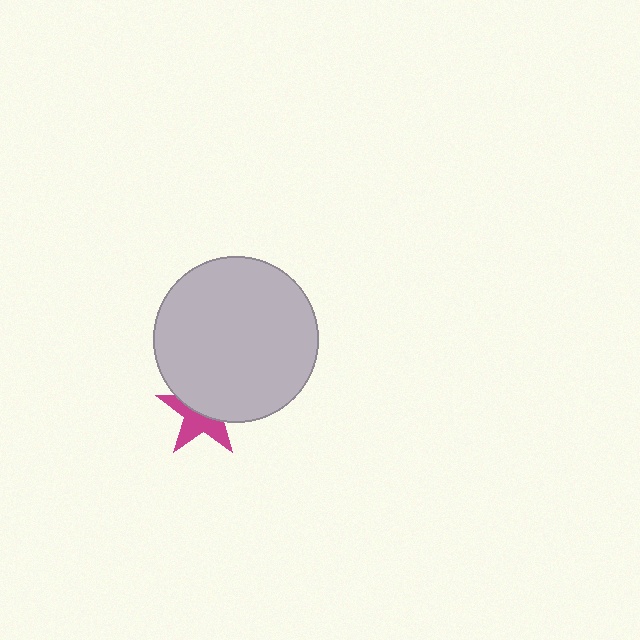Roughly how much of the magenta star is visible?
About half of it is visible (roughly 49%).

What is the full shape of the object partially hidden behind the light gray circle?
The partially hidden object is a magenta star.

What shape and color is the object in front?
The object in front is a light gray circle.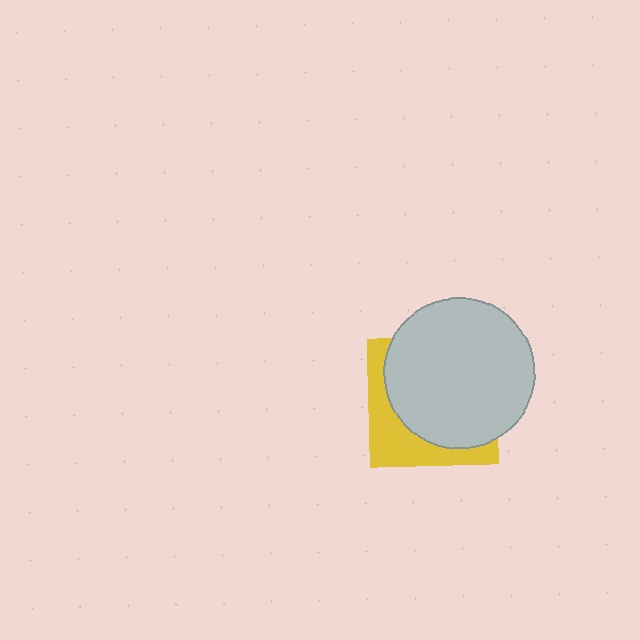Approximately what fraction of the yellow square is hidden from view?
Roughly 68% of the yellow square is hidden behind the light gray circle.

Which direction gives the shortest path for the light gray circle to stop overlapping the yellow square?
Moving toward the upper-right gives the shortest separation.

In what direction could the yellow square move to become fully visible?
The yellow square could move toward the lower-left. That would shift it out from behind the light gray circle entirely.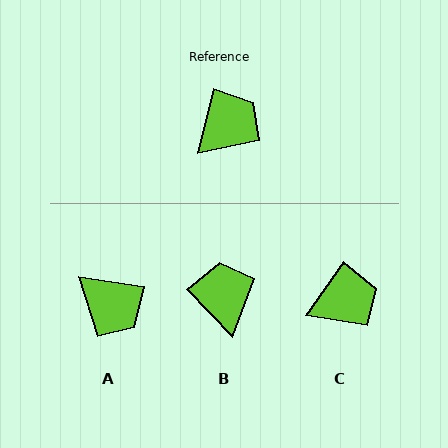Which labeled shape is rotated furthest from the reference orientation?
A, about 85 degrees away.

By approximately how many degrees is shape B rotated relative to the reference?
Approximately 57 degrees counter-clockwise.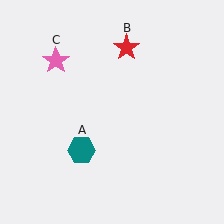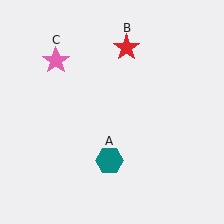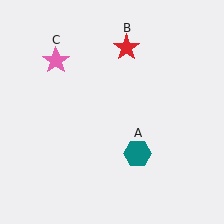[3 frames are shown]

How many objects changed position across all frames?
1 object changed position: teal hexagon (object A).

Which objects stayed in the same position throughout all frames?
Red star (object B) and pink star (object C) remained stationary.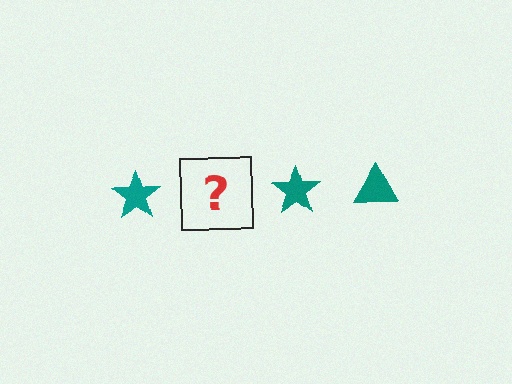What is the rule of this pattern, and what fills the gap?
The rule is that the pattern cycles through star, triangle shapes in teal. The gap should be filled with a teal triangle.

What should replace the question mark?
The question mark should be replaced with a teal triangle.